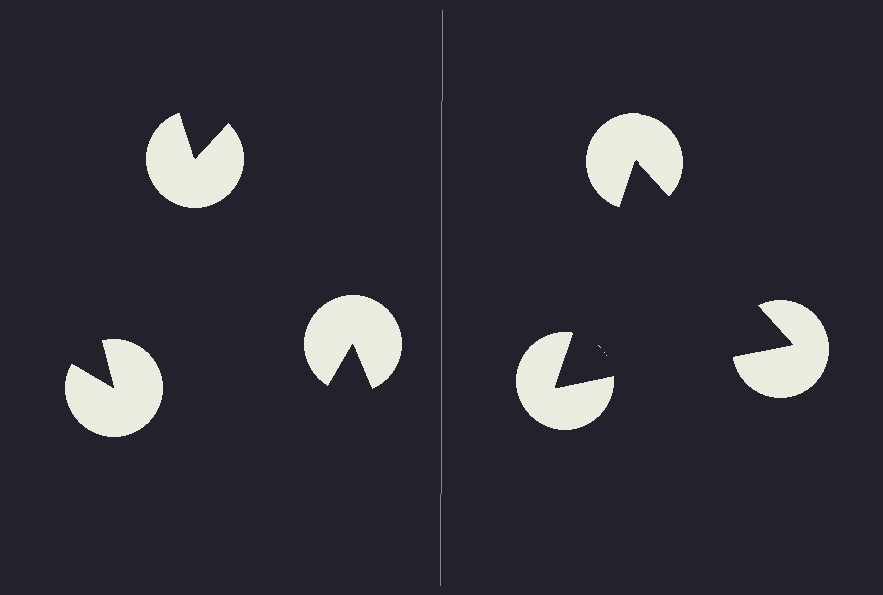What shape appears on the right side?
An illusory triangle.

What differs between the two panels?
The pac-man discs are positioned identically on both sides; only the wedge orientations differ. On the right they align to a triangle; on the left they are misaligned.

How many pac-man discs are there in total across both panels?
6 — 3 on each side.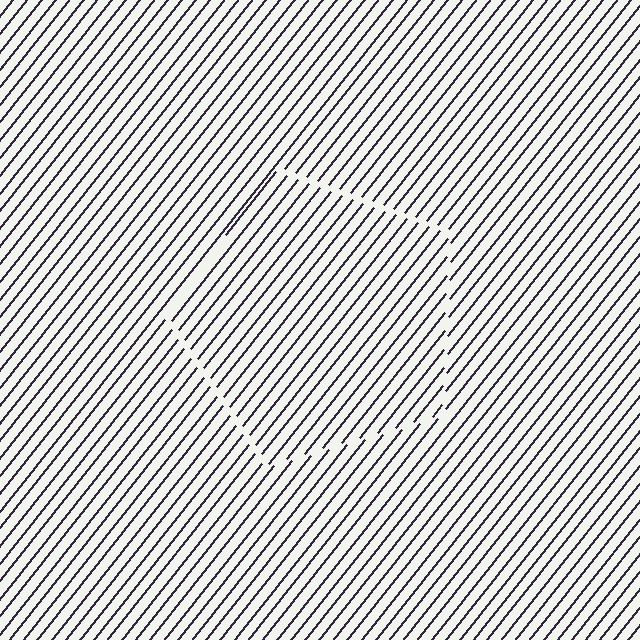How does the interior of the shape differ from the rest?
The interior of the shape contains the same grating, shifted by half a period — the contour is defined by the phase discontinuity where line-ends from the inner and outer gratings abut.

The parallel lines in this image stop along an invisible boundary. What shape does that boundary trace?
An illusory pentagon. The interior of the shape contains the same grating, shifted by half a period — the contour is defined by the phase discontinuity where line-ends from the inner and outer gratings abut.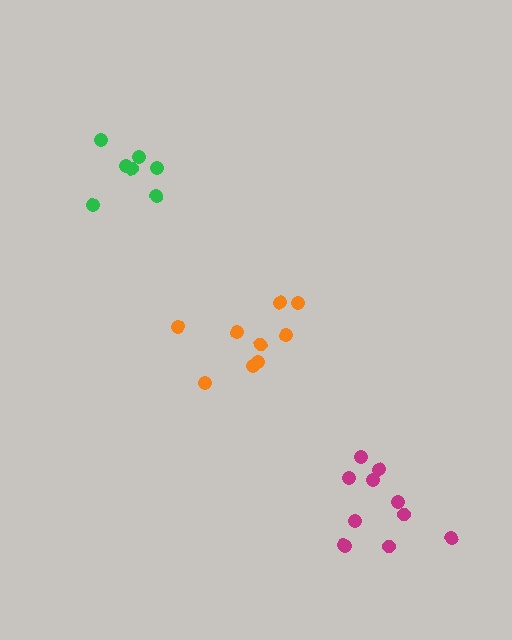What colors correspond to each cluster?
The clusters are colored: orange, green, magenta.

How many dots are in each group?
Group 1: 9 dots, Group 2: 7 dots, Group 3: 11 dots (27 total).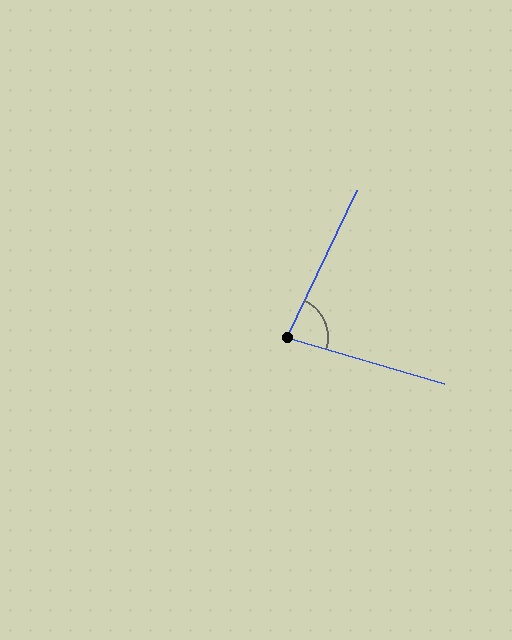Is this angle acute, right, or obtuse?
It is acute.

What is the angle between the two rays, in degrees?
Approximately 81 degrees.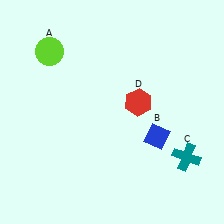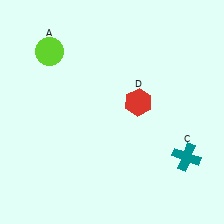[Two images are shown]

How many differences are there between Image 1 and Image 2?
There is 1 difference between the two images.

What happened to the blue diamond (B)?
The blue diamond (B) was removed in Image 2. It was in the bottom-right area of Image 1.